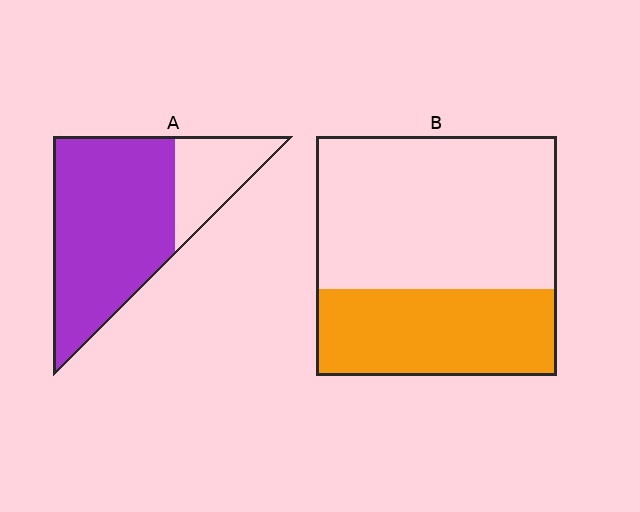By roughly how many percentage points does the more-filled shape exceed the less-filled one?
By roughly 40 percentage points (A over B).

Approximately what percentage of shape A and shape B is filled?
A is approximately 75% and B is approximately 35%.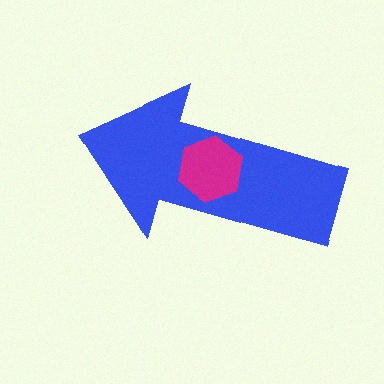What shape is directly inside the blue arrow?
The magenta hexagon.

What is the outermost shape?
The blue arrow.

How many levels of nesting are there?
2.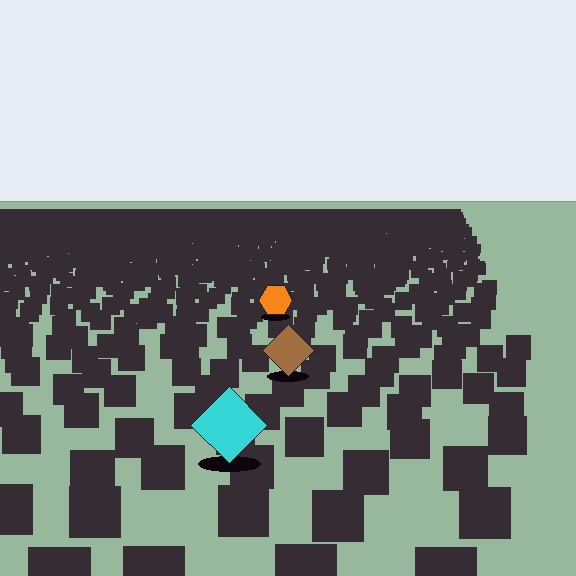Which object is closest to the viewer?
The cyan diamond is closest. The texture marks near it are larger and more spread out.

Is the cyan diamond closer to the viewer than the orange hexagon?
Yes. The cyan diamond is closer — you can tell from the texture gradient: the ground texture is coarser near it.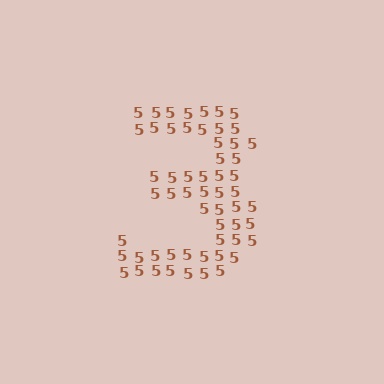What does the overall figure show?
The overall figure shows the digit 3.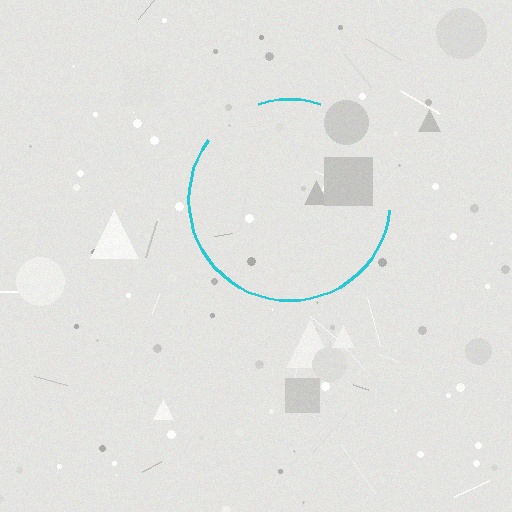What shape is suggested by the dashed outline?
The dashed outline suggests a circle.